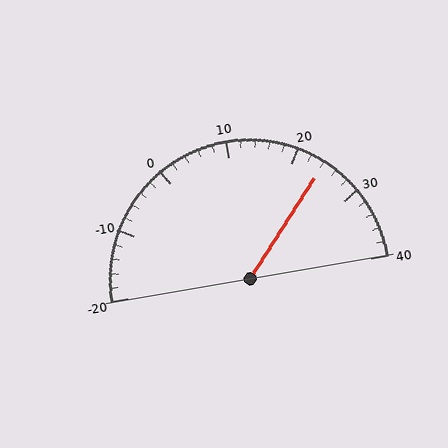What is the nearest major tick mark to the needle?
The nearest major tick mark is 20.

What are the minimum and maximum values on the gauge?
The gauge ranges from -20 to 40.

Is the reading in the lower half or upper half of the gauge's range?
The reading is in the upper half of the range (-20 to 40).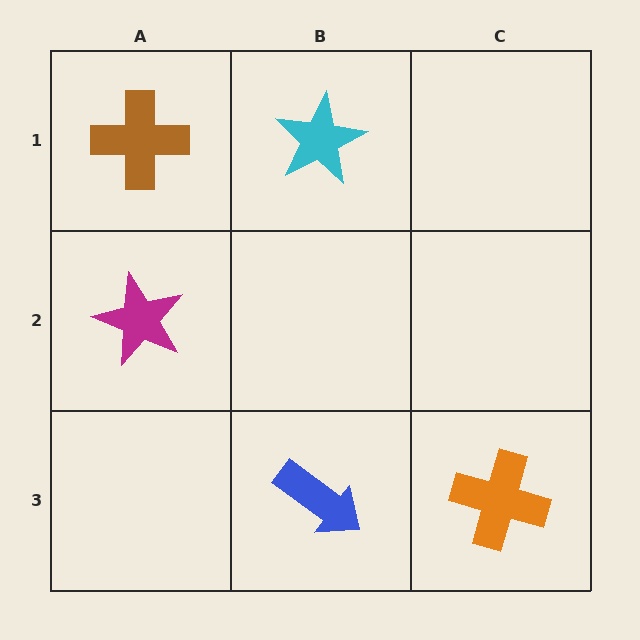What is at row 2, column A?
A magenta star.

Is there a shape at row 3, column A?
No, that cell is empty.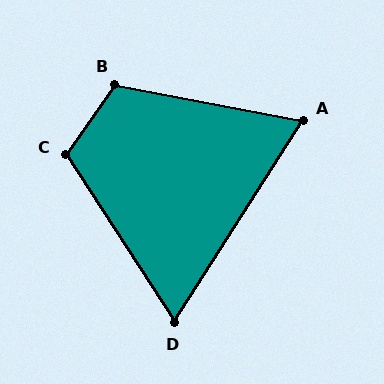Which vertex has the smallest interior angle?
D, at approximately 65 degrees.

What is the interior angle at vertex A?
Approximately 68 degrees (acute).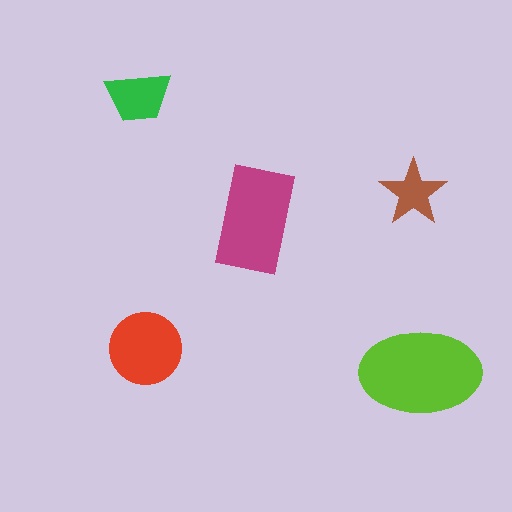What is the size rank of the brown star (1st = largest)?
5th.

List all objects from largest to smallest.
The lime ellipse, the magenta rectangle, the red circle, the green trapezoid, the brown star.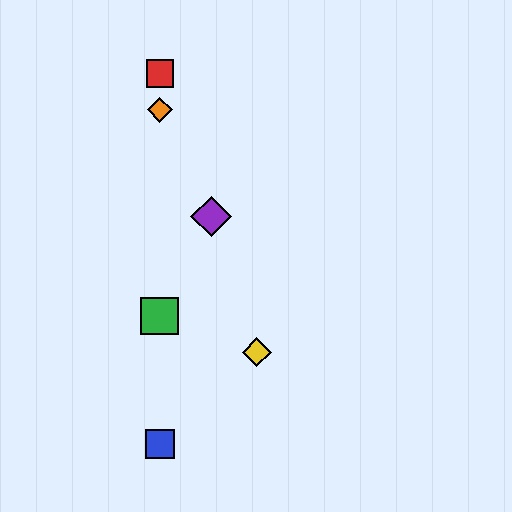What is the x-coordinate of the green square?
The green square is at x≈160.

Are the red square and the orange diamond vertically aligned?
Yes, both are at x≈160.